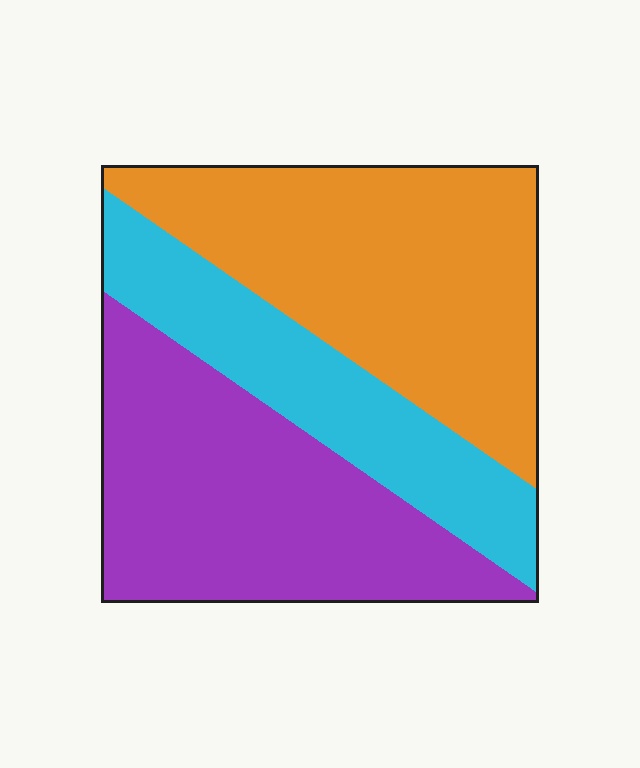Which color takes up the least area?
Cyan, at roughly 25%.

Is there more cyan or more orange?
Orange.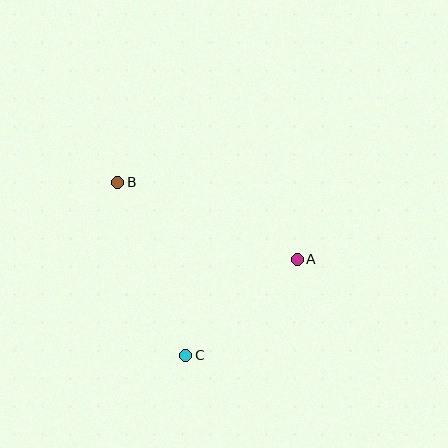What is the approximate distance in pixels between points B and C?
The distance between B and C is approximately 186 pixels.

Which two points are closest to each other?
Points A and C are closest to each other.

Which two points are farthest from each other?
Points A and B are farthest from each other.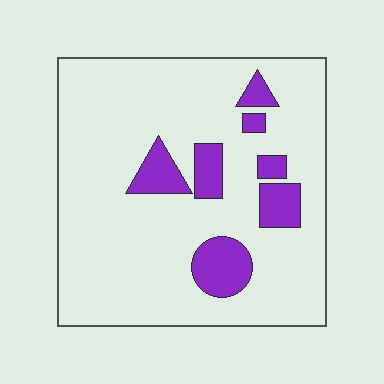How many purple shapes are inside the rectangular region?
7.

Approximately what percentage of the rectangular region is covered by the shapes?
Approximately 15%.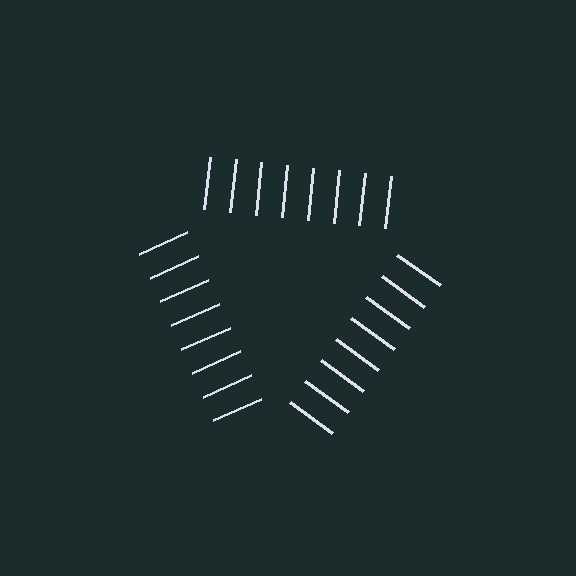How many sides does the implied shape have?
3 sides — the line-ends trace a triangle.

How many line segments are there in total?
24 — 8 along each of the 3 edges.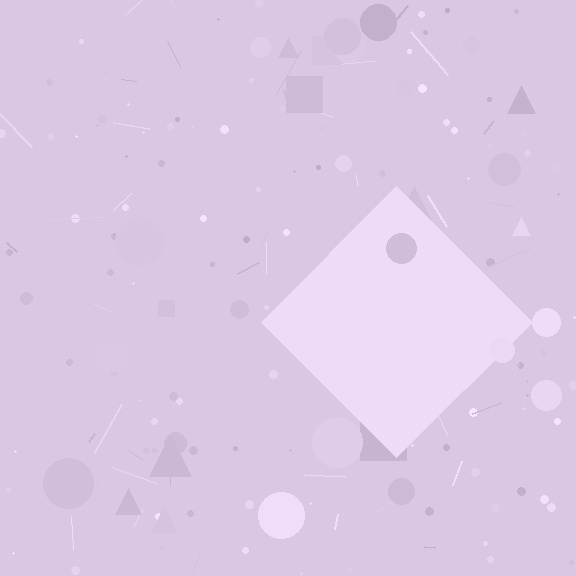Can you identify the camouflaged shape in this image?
The camouflaged shape is a diamond.